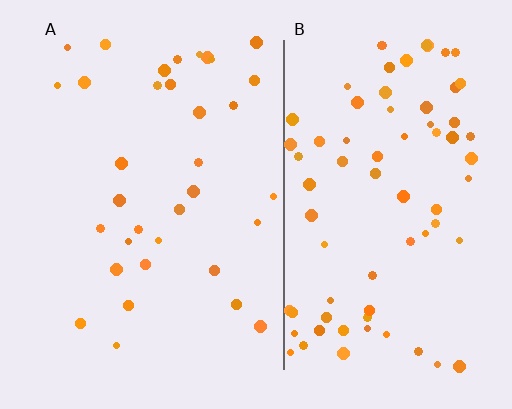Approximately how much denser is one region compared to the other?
Approximately 2.2× — region B over region A.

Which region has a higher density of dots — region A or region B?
B (the right).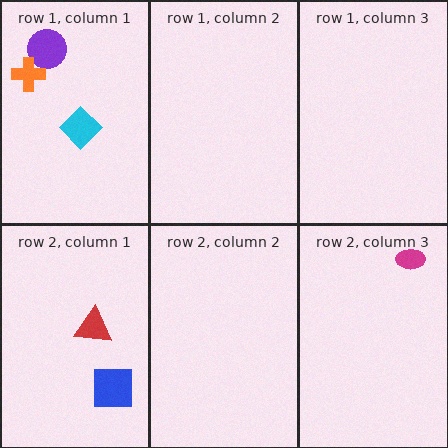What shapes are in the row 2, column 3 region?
The magenta ellipse.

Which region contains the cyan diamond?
The row 1, column 1 region.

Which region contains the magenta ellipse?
The row 2, column 3 region.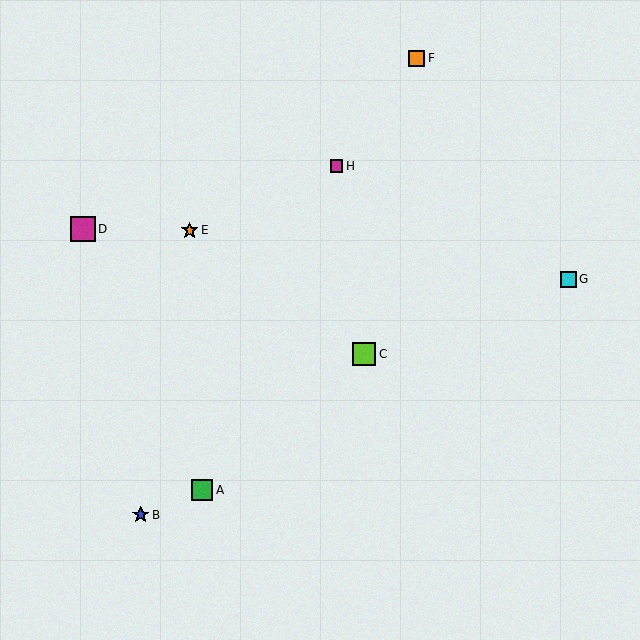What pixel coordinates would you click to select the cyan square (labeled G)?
Click at (568, 279) to select the cyan square G.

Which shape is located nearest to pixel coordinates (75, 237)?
The magenta square (labeled D) at (83, 229) is nearest to that location.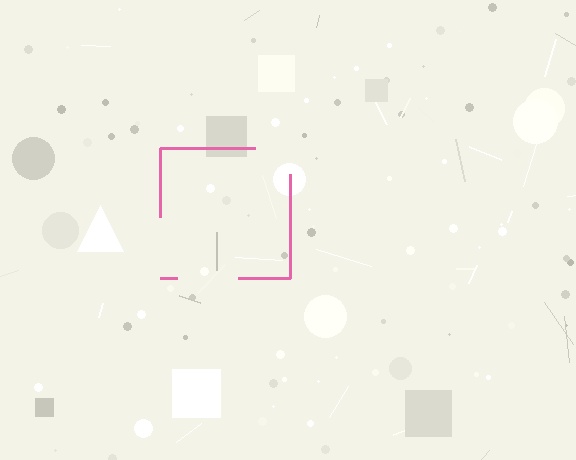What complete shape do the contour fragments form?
The contour fragments form a square.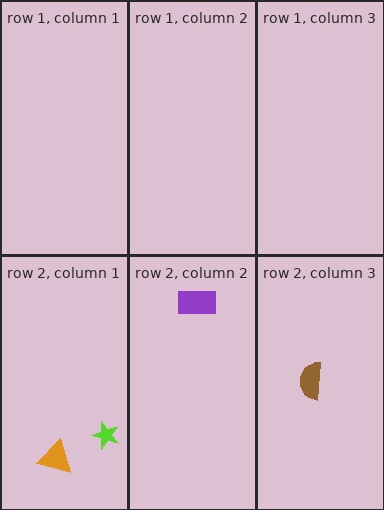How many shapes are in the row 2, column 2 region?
1.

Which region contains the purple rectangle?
The row 2, column 2 region.